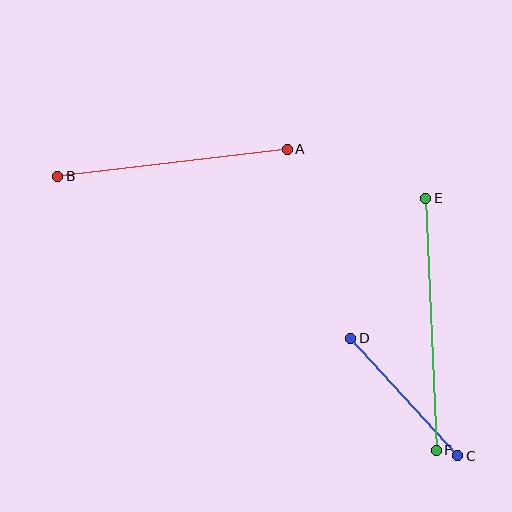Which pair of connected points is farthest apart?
Points E and F are farthest apart.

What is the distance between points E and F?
The distance is approximately 252 pixels.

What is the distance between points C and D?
The distance is approximately 159 pixels.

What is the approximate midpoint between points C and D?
The midpoint is at approximately (404, 397) pixels.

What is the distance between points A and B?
The distance is approximately 231 pixels.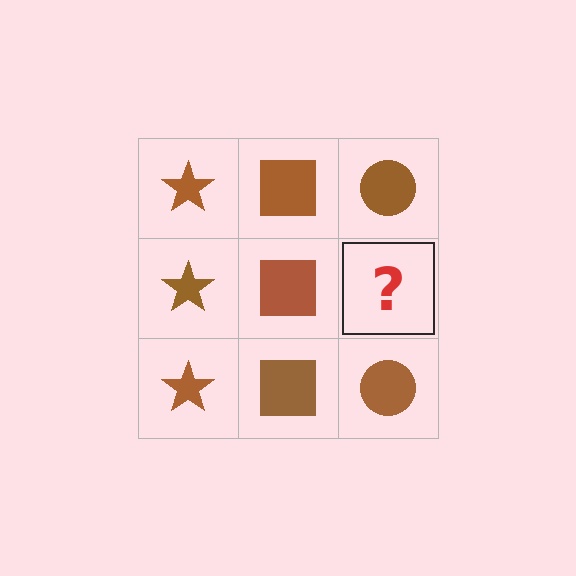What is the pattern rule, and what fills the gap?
The rule is that each column has a consistent shape. The gap should be filled with a brown circle.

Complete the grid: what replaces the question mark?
The question mark should be replaced with a brown circle.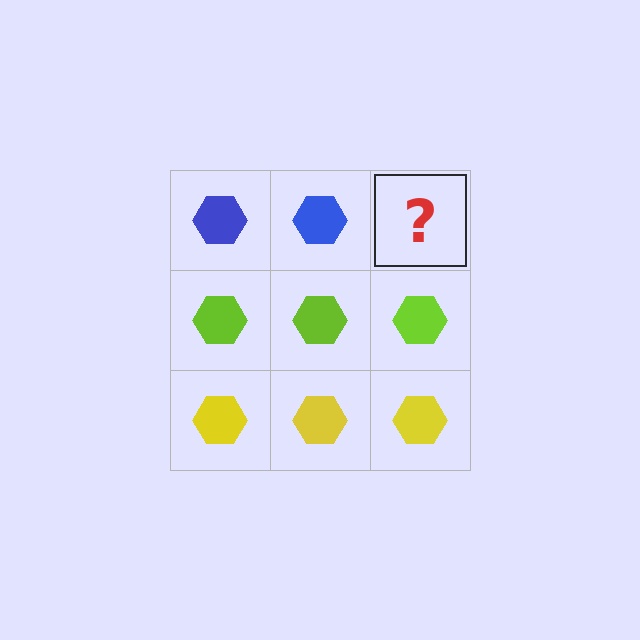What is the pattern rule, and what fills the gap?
The rule is that each row has a consistent color. The gap should be filled with a blue hexagon.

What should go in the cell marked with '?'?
The missing cell should contain a blue hexagon.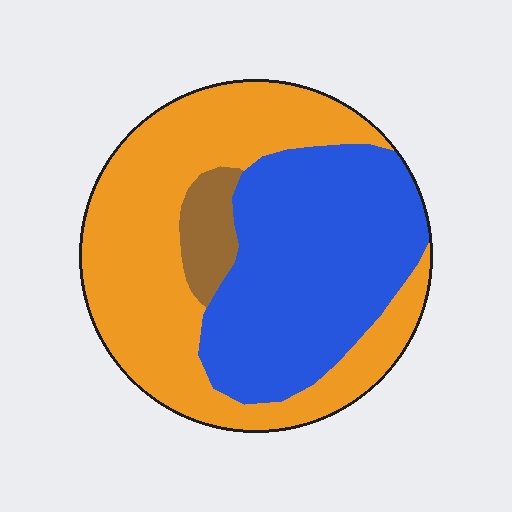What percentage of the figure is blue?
Blue covers around 40% of the figure.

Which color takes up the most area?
Orange, at roughly 50%.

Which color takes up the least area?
Brown, at roughly 5%.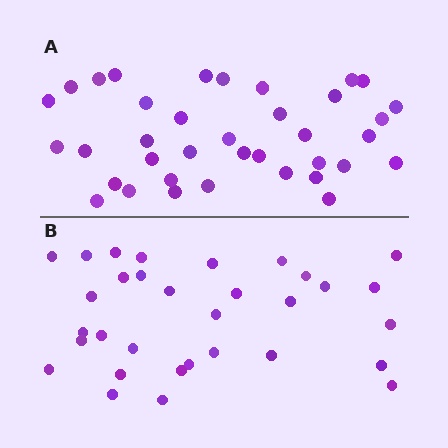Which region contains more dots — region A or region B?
Region A (the top region) has more dots.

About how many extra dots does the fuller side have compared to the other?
Region A has about 5 more dots than region B.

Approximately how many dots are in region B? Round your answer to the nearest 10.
About 30 dots. (The exact count is 32, which rounds to 30.)